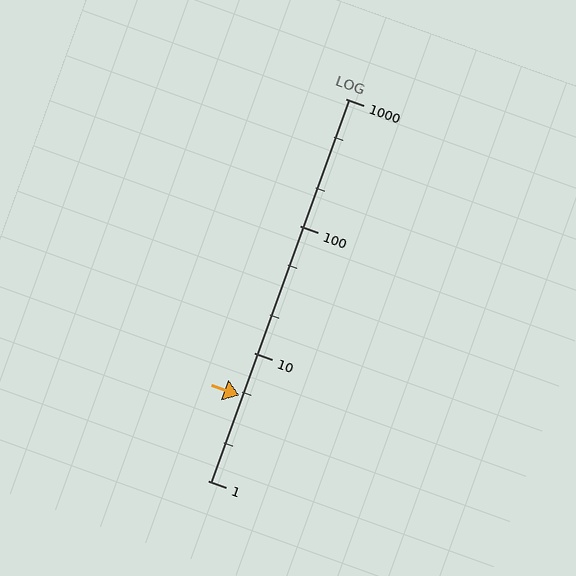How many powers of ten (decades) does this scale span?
The scale spans 3 decades, from 1 to 1000.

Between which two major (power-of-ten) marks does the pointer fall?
The pointer is between 1 and 10.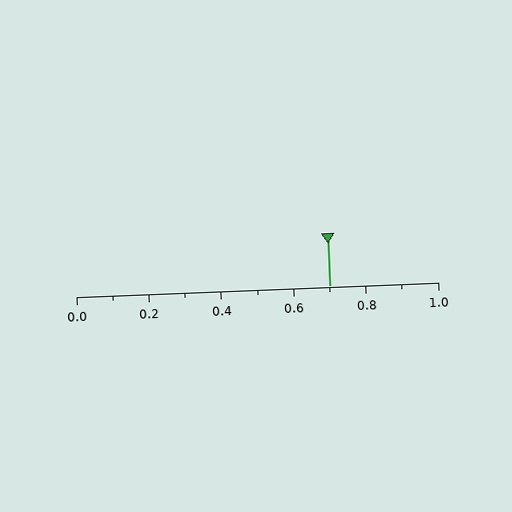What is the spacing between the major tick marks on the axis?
The major ticks are spaced 0.2 apart.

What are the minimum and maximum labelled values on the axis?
The axis runs from 0.0 to 1.0.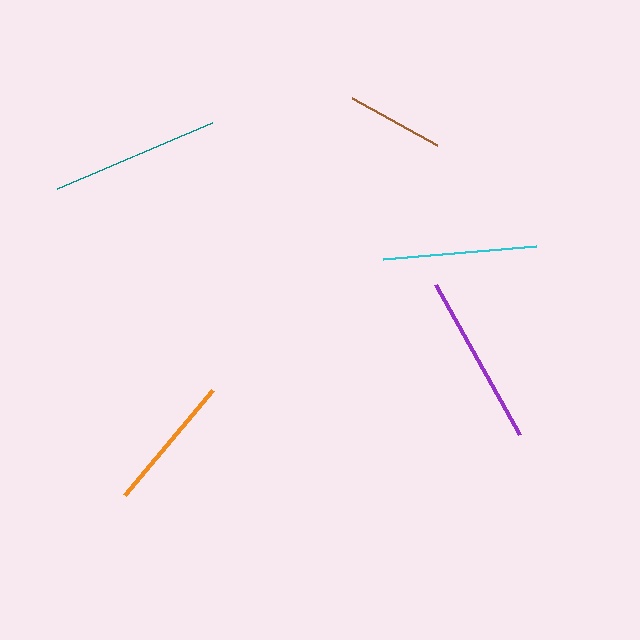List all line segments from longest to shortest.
From longest to shortest: purple, teal, cyan, orange, brown.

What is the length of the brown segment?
The brown segment is approximately 98 pixels long.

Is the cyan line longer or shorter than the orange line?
The cyan line is longer than the orange line.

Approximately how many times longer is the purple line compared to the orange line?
The purple line is approximately 1.3 times the length of the orange line.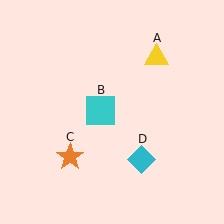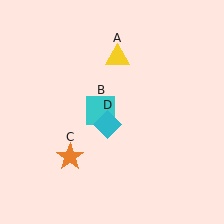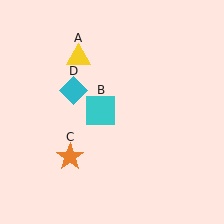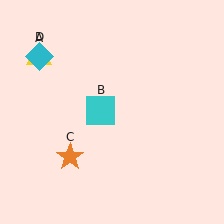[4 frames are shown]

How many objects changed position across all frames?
2 objects changed position: yellow triangle (object A), cyan diamond (object D).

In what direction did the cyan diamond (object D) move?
The cyan diamond (object D) moved up and to the left.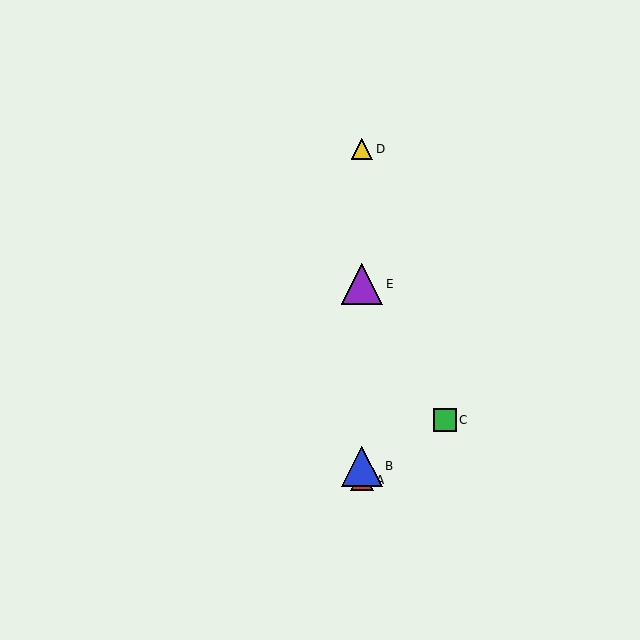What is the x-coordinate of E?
Object E is at x≈362.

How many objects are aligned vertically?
4 objects (A, B, D, E) are aligned vertically.